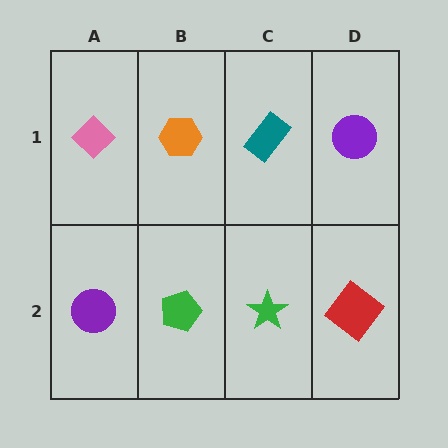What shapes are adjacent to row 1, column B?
A green pentagon (row 2, column B), a pink diamond (row 1, column A), a teal rectangle (row 1, column C).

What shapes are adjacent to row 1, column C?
A green star (row 2, column C), an orange hexagon (row 1, column B), a purple circle (row 1, column D).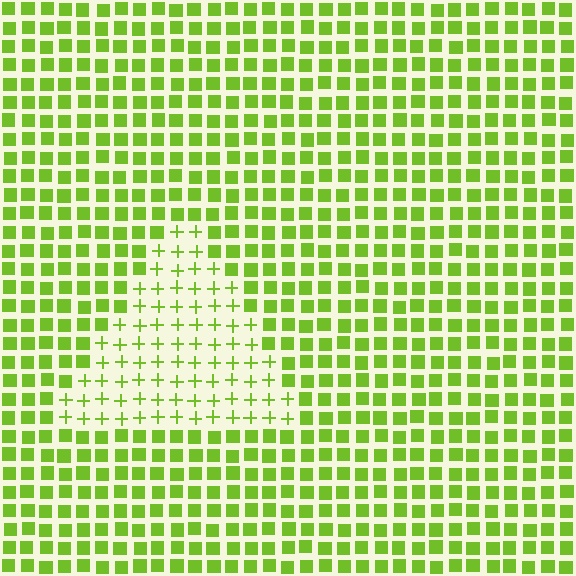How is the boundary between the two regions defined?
The boundary is defined by a change in element shape: plus signs inside vs. squares outside. All elements share the same color and spacing.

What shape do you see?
I see a triangle.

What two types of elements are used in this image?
The image uses plus signs inside the triangle region and squares outside it.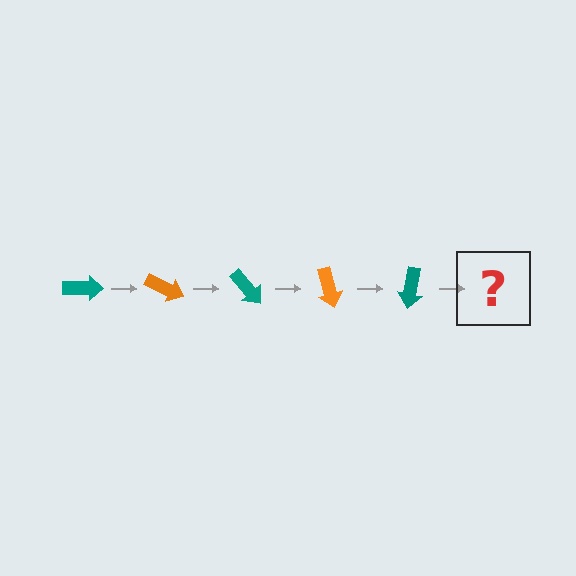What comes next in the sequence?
The next element should be an orange arrow, rotated 125 degrees from the start.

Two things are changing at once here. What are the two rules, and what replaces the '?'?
The two rules are that it rotates 25 degrees each step and the color cycles through teal and orange. The '?' should be an orange arrow, rotated 125 degrees from the start.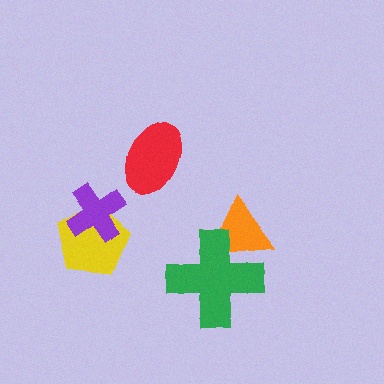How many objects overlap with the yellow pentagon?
1 object overlaps with the yellow pentagon.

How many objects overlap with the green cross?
1 object overlaps with the green cross.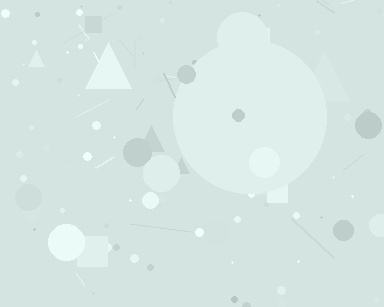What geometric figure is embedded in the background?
A circle is embedded in the background.